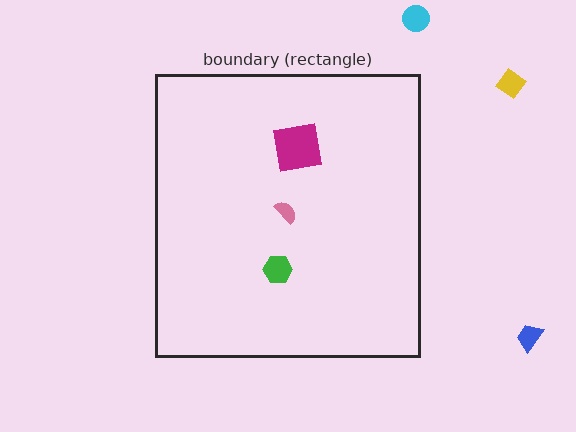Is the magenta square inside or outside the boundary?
Inside.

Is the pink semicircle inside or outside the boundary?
Inside.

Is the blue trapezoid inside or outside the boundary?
Outside.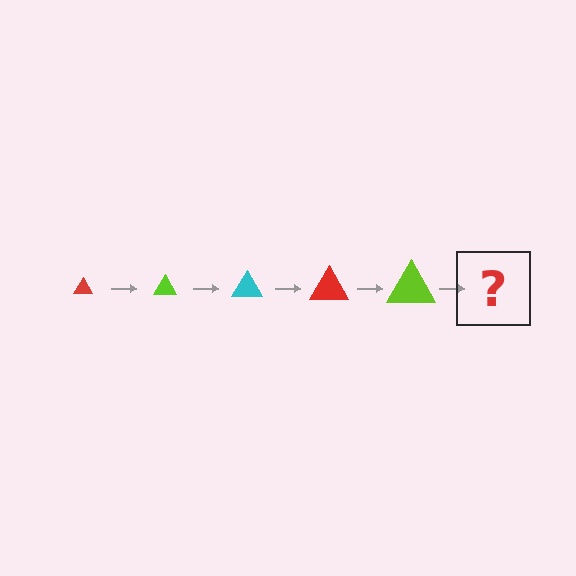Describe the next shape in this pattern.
It should be a cyan triangle, larger than the previous one.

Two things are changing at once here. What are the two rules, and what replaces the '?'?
The two rules are that the triangle grows larger each step and the color cycles through red, lime, and cyan. The '?' should be a cyan triangle, larger than the previous one.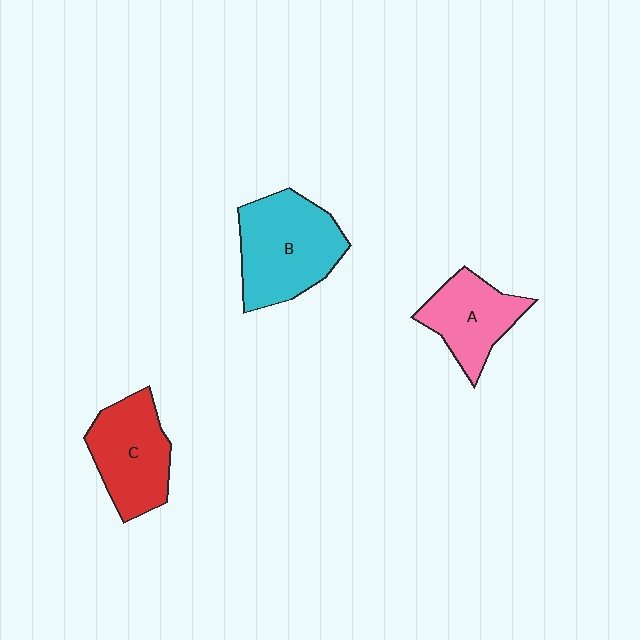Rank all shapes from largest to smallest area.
From largest to smallest: B (cyan), C (red), A (pink).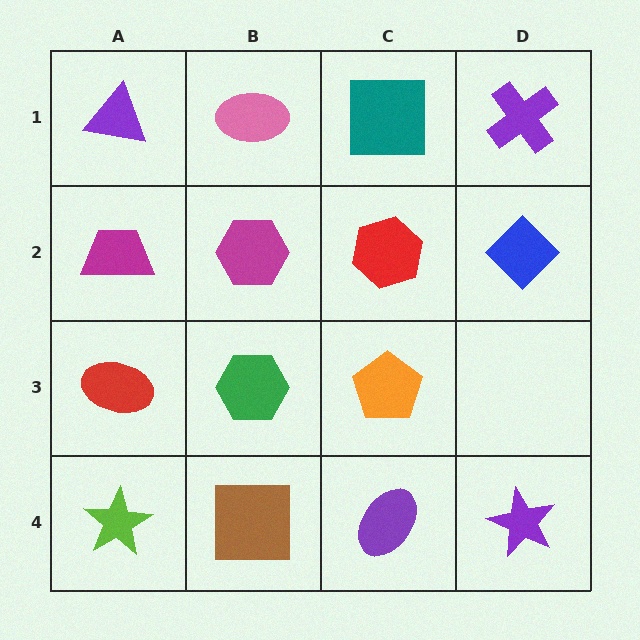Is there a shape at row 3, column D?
No, that cell is empty.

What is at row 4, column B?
A brown square.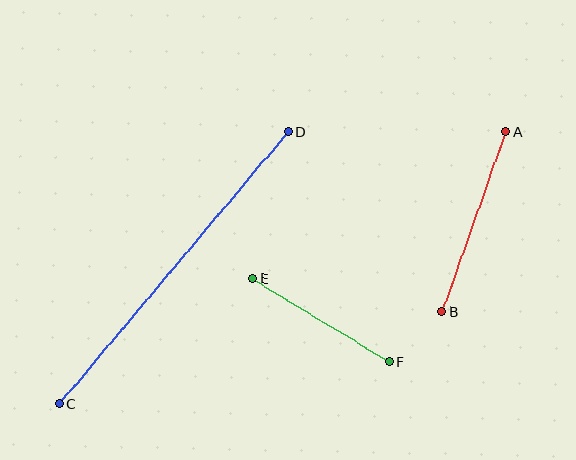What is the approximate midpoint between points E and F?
The midpoint is at approximately (321, 320) pixels.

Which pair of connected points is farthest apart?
Points C and D are farthest apart.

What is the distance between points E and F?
The distance is approximately 160 pixels.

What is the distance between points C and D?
The distance is approximately 355 pixels.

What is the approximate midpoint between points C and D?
The midpoint is at approximately (174, 268) pixels.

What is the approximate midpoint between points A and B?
The midpoint is at approximately (474, 221) pixels.